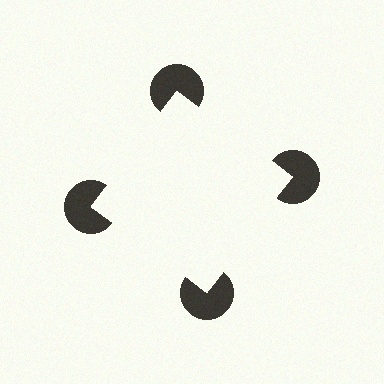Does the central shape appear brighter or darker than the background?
It typically appears slightly brighter than the background, even though no actual brightness change is drawn.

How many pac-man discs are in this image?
There are 4 — one at each vertex of the illusory square.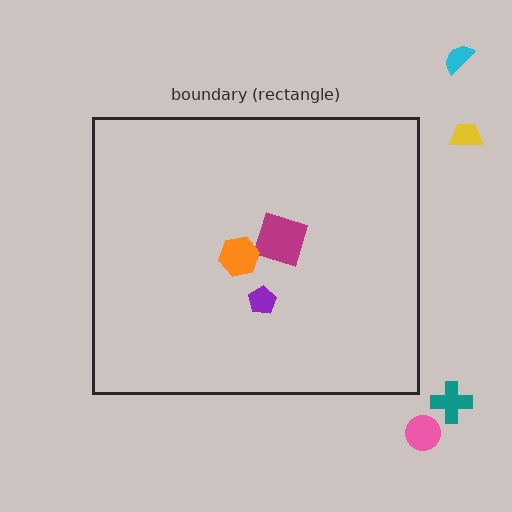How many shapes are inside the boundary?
3 inside, 4 outside.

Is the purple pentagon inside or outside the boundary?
Inside.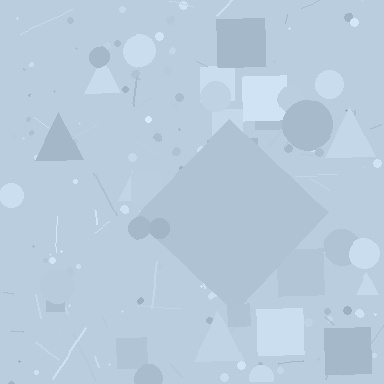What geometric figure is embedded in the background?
A diamond is embedded in the background.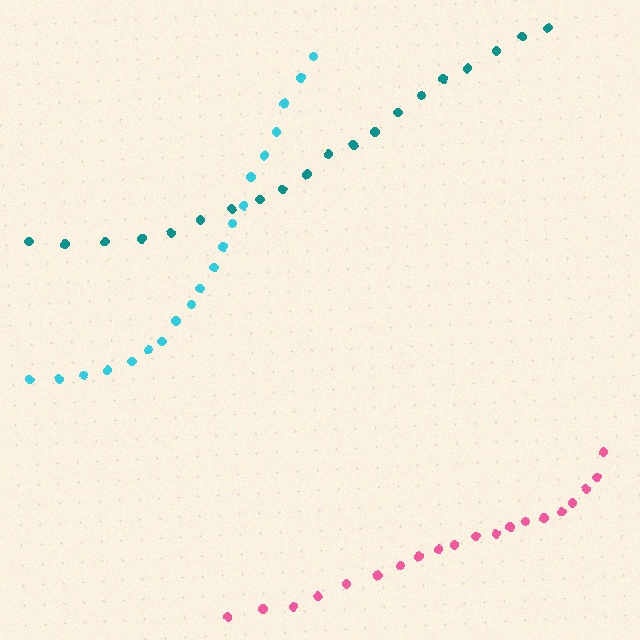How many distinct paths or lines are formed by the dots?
There are 3 distinct paths.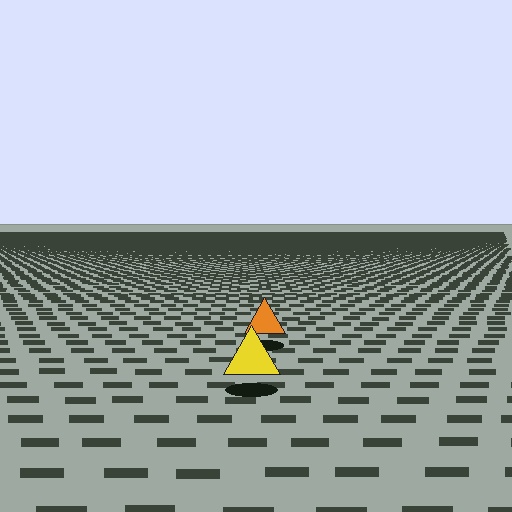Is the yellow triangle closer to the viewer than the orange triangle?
Yes. The yellow triangle is closer — you can tell from the texture gradient: the ground texture is coarser near it.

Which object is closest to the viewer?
The yellow triangle is closest. The texture marks near it are larger and more spread out.